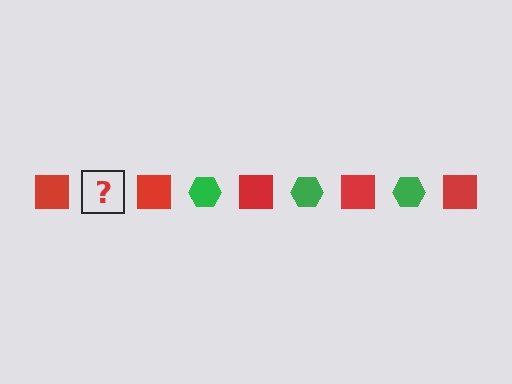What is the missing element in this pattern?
The missing element is a green hexagon.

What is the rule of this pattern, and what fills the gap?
The rule is that the pattern alternates between red square and green hexagon. The gap should be filled with a green hexagon.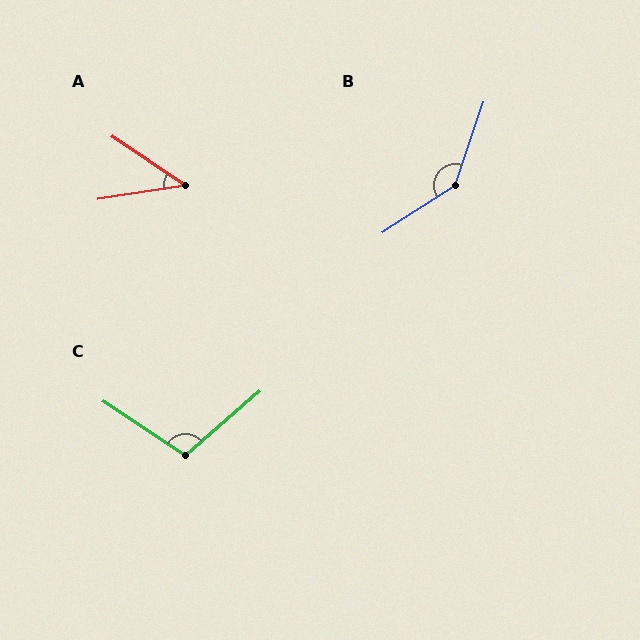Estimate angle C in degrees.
Approximately 106 degrees.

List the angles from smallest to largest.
A (42°), C (106°), B (142°).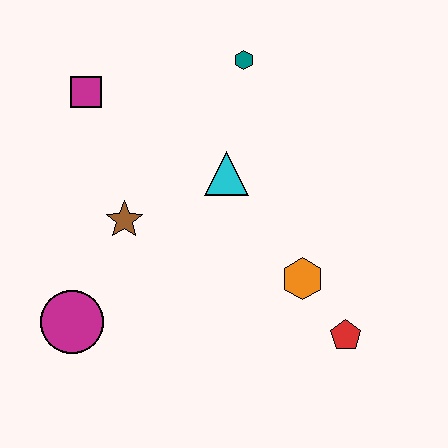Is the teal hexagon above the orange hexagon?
Yes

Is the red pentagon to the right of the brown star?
Yes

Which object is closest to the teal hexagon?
The cyan triangle is closest to the teal hexagon.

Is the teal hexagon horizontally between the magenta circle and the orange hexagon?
Yes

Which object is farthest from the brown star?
The red pentagon is farthest from the brown star.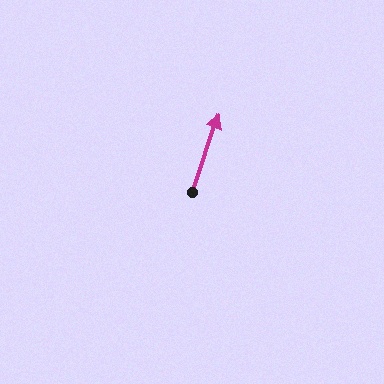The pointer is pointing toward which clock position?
Roughly 1 o'clock.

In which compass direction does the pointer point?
North.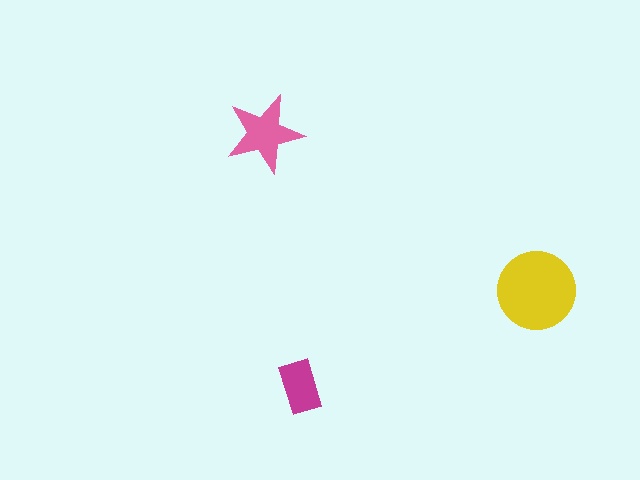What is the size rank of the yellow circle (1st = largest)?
1st.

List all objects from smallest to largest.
The magenta rectangle, the pink star, the yellow circle.